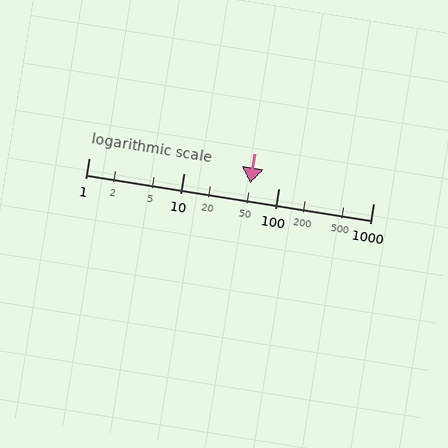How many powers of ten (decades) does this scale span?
The scale spans 3 decades, from 1 to 1000.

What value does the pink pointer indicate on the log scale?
The pointer indicates approximately 51.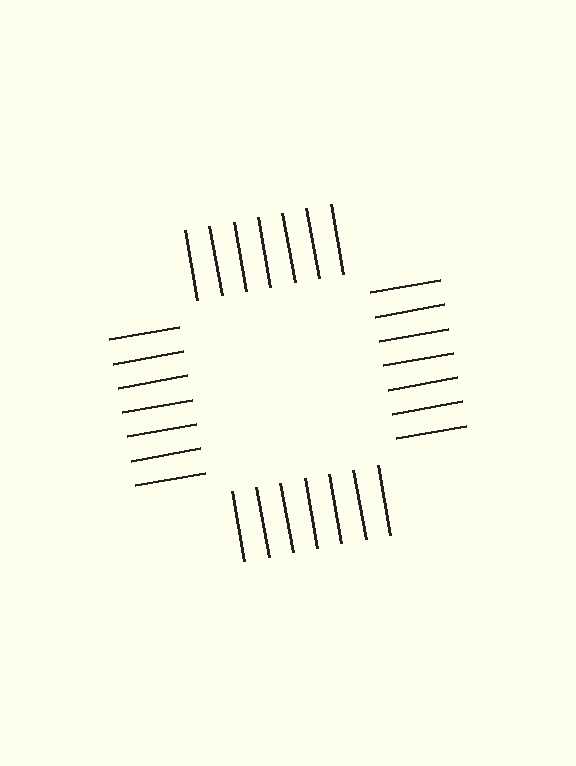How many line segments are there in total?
28 — 7 along each of the 4 edges.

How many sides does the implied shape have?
4 sides — the line-ends trace a square.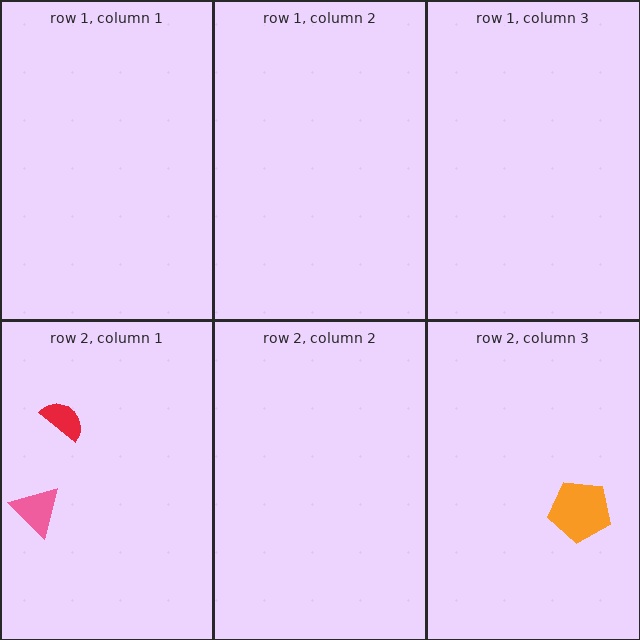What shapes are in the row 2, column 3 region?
The orange pentagon.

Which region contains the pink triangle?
The row 2, column 1 region.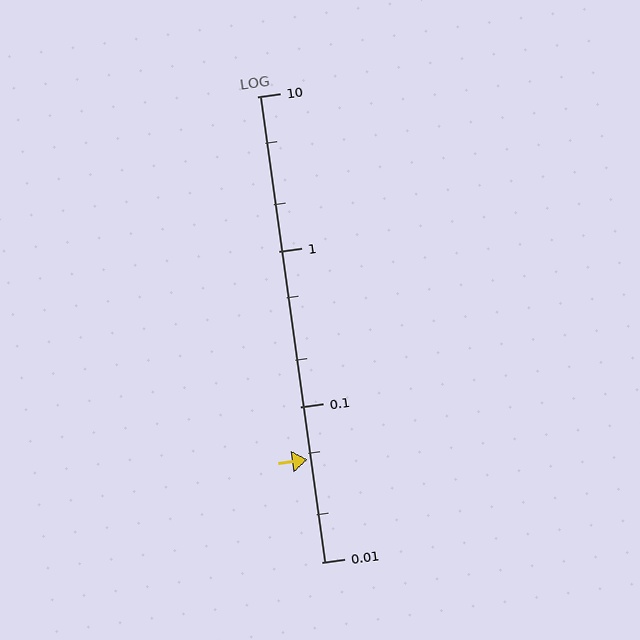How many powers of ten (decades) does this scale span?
The scale spans 3 decades, from 0.01 to 10.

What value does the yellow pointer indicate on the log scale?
The pointer indicates approximately 0.046.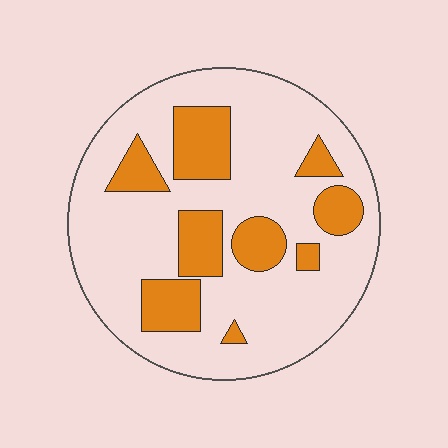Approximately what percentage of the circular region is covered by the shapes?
Approximately 25%.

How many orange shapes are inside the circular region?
9.